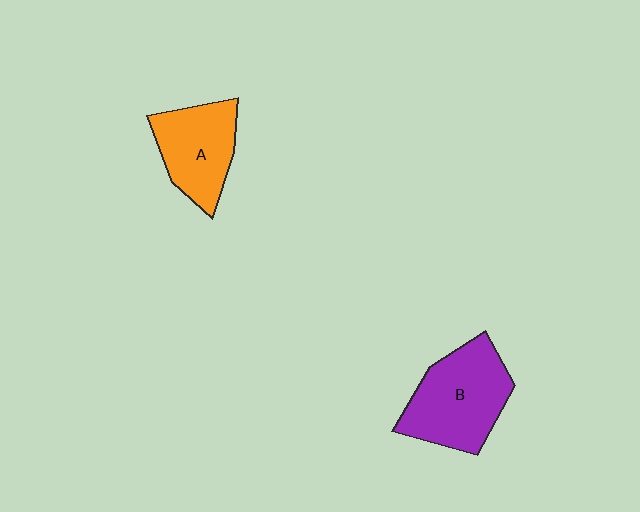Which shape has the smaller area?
Shape A (orange).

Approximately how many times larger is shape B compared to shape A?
Approximately 1.3 times.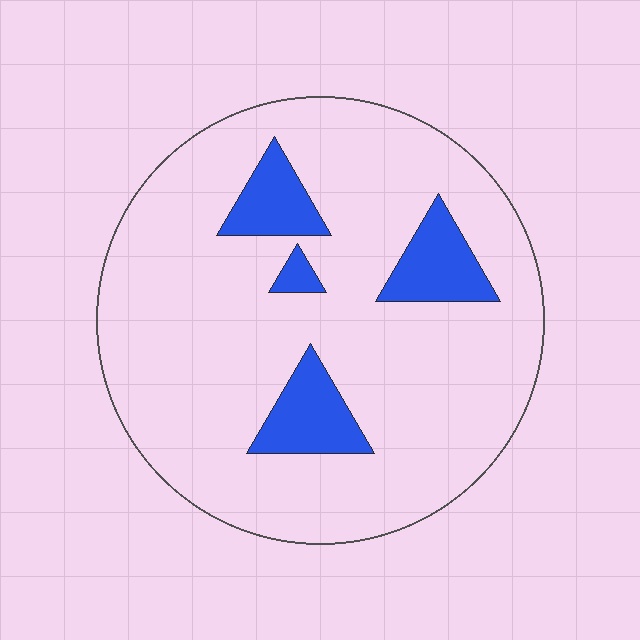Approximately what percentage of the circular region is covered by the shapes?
Approximately 15%.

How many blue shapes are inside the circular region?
4.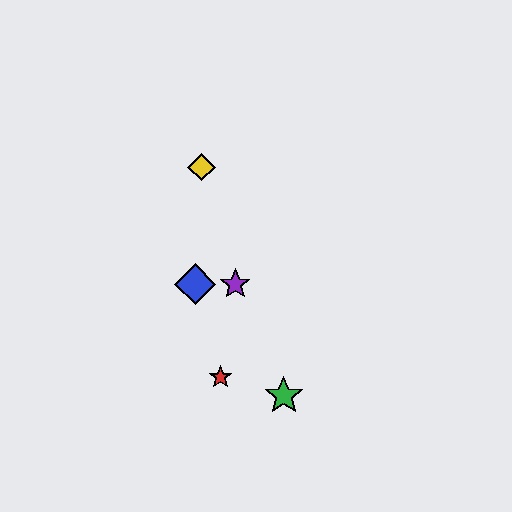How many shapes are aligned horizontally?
2 shapes (the blue diamond, the purple star) are aligned horizontally.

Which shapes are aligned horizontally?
The blue diamond, the purple star are aligned horizontally.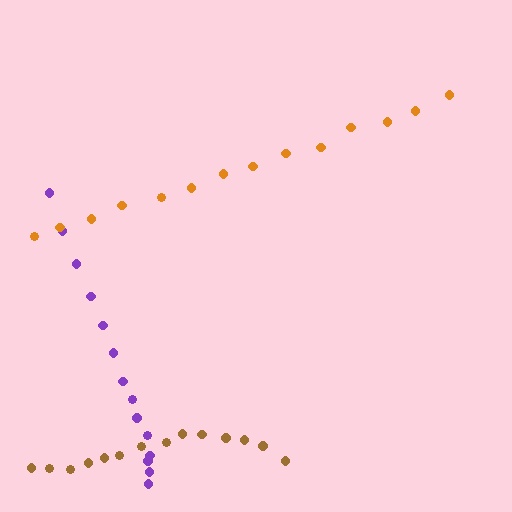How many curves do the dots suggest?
There are 3 distinct paths.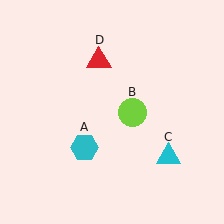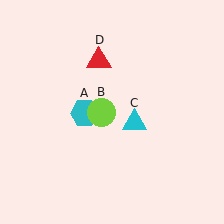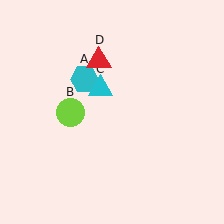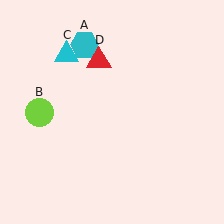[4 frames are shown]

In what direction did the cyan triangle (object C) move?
The cyan triangle (object C) moved up and to the left.